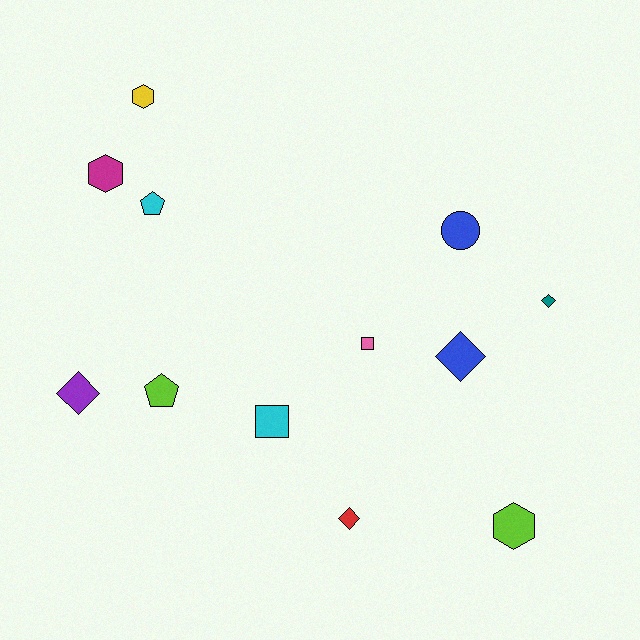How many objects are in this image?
There are 12 objects.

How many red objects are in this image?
There is 1 red object.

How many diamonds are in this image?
There are 4 diamonds.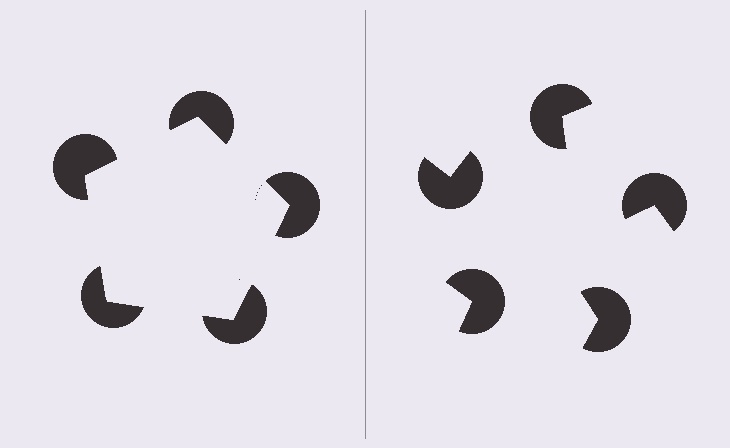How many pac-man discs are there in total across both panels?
10 — 5 on each side.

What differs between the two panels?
The pac-man discs are positioned identically on both sides; only the wedge orientations differ. On the left they align to a pentagon; on the right they are misaligned.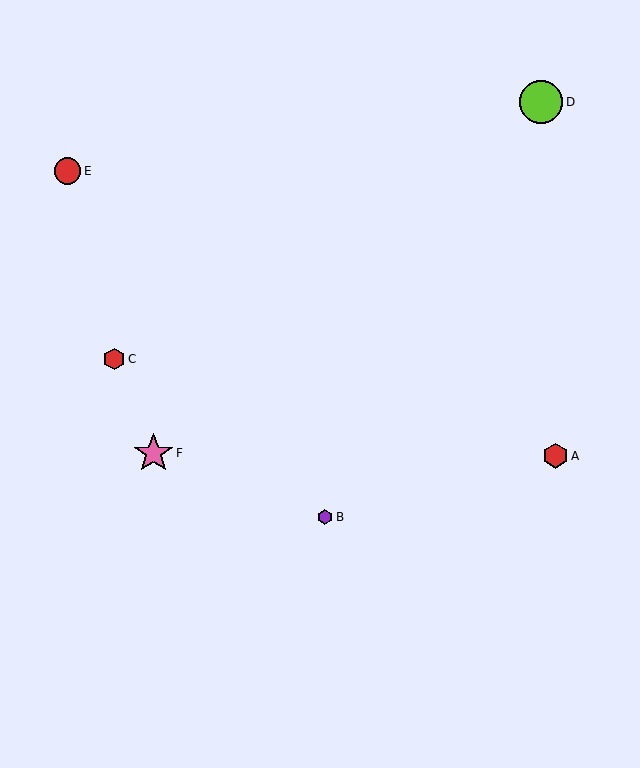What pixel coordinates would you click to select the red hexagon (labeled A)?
Click at (555, 456) to select the red hexagon A.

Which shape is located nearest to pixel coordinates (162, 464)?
The pink star (labeled F) at (154, 453) is nearest to that location.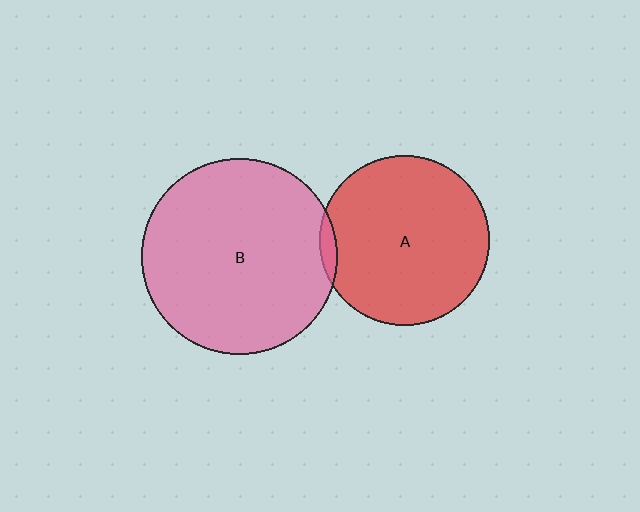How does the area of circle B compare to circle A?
Approximately 1.3 times.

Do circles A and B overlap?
Yes.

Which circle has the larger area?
Circle B (pink).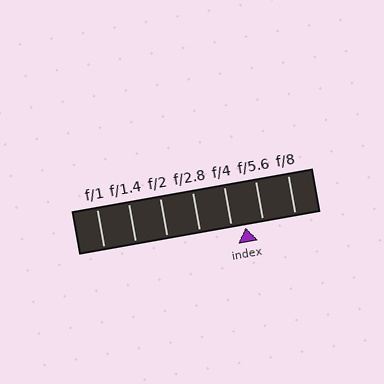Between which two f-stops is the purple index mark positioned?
The index mark is between f/4 and f/5.6.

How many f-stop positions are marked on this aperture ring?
There are 7 f-stop positions marked.